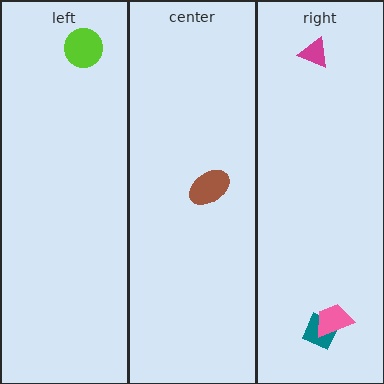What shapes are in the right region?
The teal square, the magenta triangle, the pink trapezoid.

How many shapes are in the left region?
1.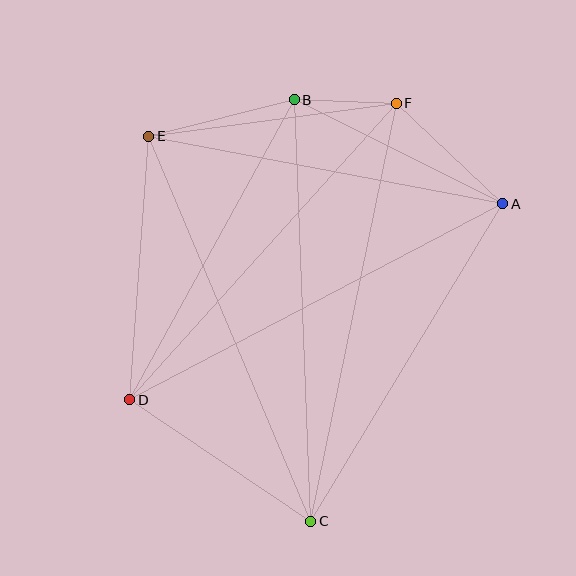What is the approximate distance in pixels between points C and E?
The distance between C and E is approximately 418 pixels.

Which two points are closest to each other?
Points B and F are closest to each other.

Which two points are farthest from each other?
Points C and F are farthest from each other.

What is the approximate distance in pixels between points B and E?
The distance between B and E is approximately 150 pixels.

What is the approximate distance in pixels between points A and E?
The distance between A and E is approximately 361 pixels.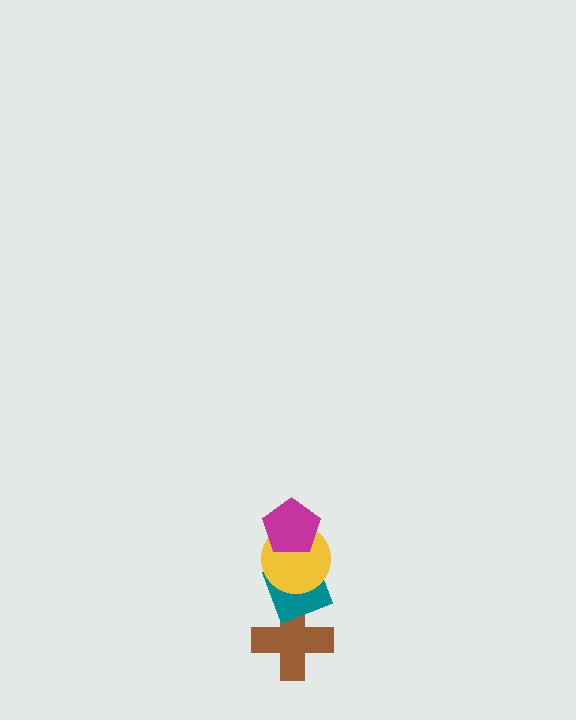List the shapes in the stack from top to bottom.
From top to bottom: the magenta pentagon, the yellow circle, the teal diamond, the brown cross.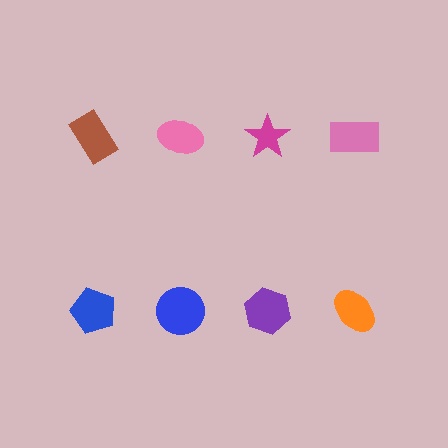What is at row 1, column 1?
A brown rectangle.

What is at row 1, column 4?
A pink rectangle.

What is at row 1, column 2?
A pink ellipse.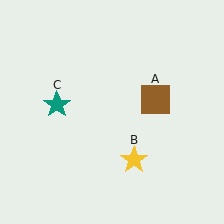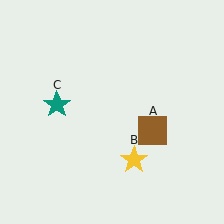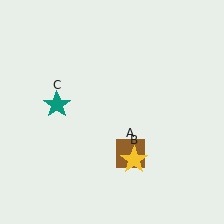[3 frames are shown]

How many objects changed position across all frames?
1 object changed position: brown square (object A).